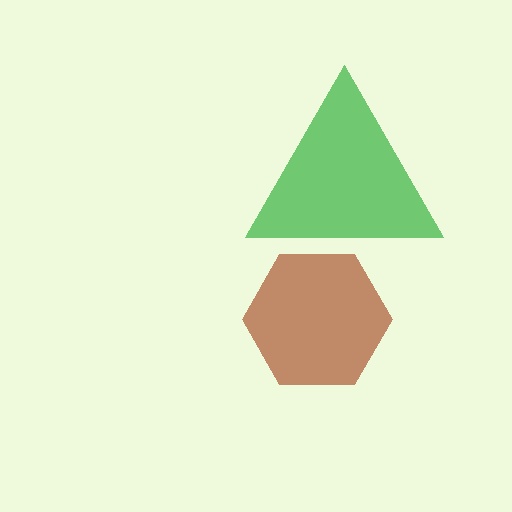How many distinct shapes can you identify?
There are 2 distinct shapes: a green triangle, a brown hexagon.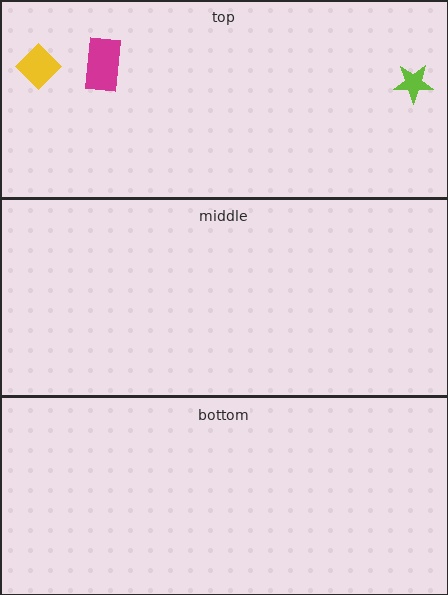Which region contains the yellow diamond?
The top region.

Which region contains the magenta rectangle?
The top region.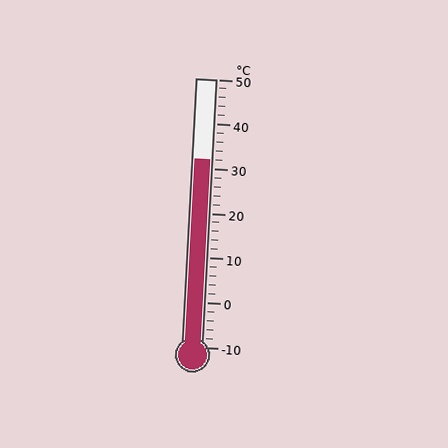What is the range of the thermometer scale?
The thermometer scale ranges from -10°C to 50°C.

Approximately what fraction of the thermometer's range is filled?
The thermometer is filled to approximately 70% of its range.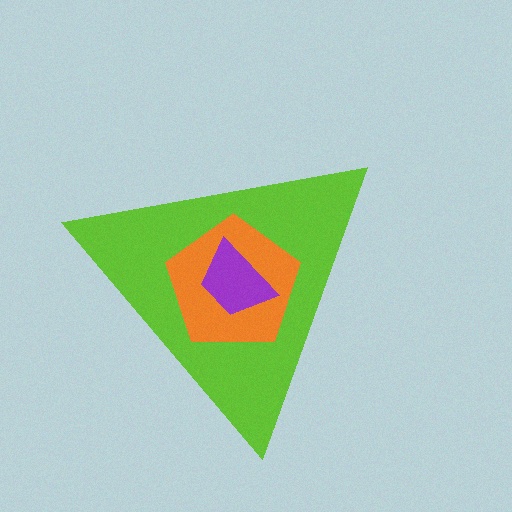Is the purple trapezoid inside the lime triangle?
Yes.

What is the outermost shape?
The lime triangle.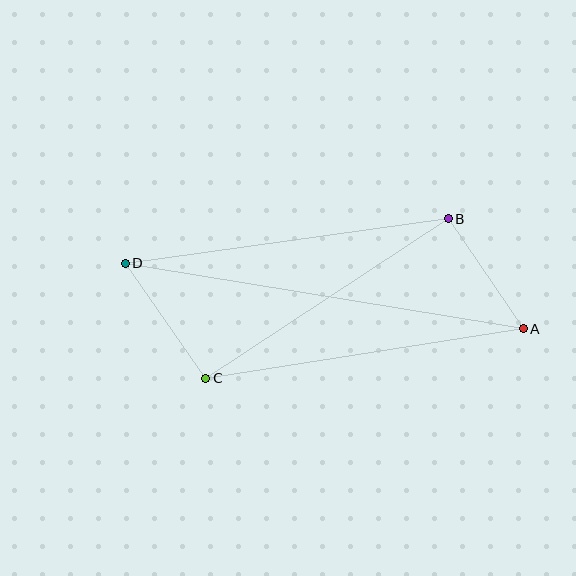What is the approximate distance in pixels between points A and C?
The distance between A and C is approximately 321 pixels.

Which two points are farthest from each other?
Points A and D are farthest from each other.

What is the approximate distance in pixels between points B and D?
The distance between B and D is approximately 326 pixels.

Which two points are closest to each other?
Points A and B are closest to each other.